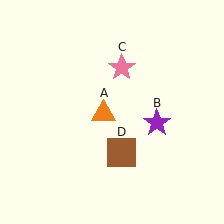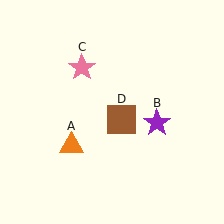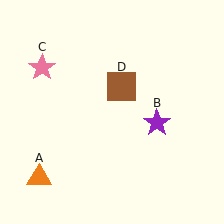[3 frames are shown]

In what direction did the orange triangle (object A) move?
The orange triangle (object A) moved down and to the left.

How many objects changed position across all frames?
3 objects changed position: orange triangle (object A), pink star (object C), brown square (object D).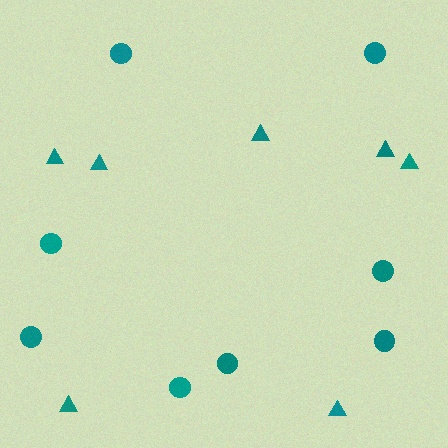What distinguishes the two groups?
There are 2 groups: one group of circles (8) and one group of triangles (7).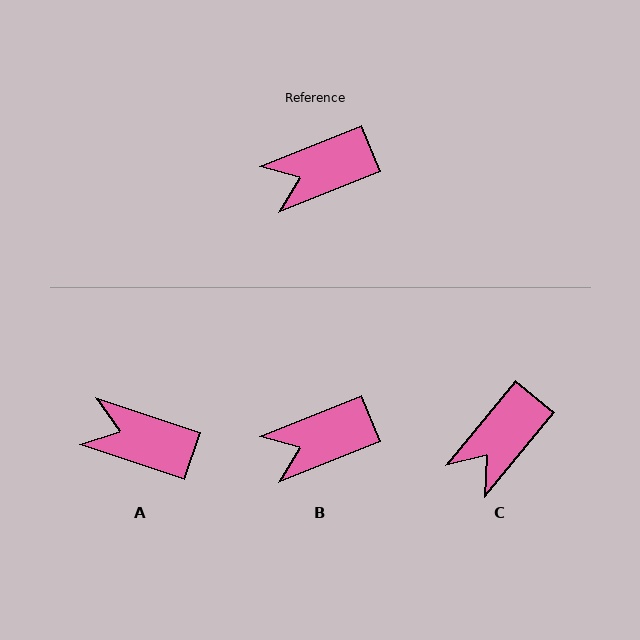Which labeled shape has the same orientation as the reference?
B.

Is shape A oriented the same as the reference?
No, it is off by about 41 degrees.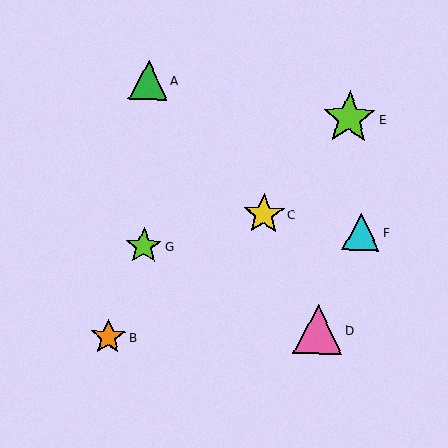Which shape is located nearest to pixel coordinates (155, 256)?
The lime star (labeled G) at (144, 246) is nearest to that location.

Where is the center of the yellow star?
The center of the yellow star is at (264, 214).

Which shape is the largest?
The lime star (labeled E) is the largest.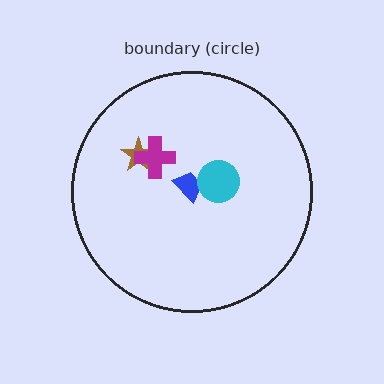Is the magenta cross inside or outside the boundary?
Inside.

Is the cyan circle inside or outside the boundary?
Inside.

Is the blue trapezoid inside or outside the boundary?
Inside.